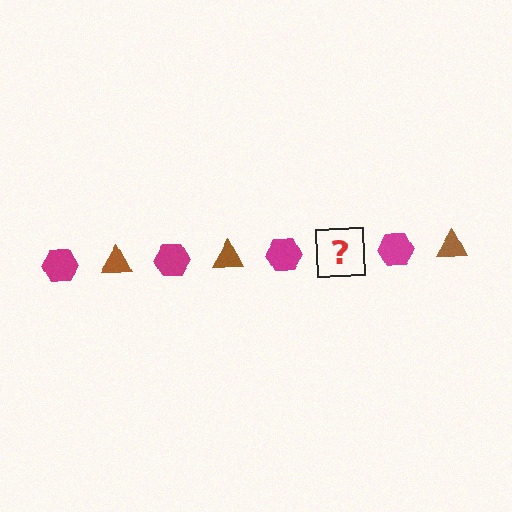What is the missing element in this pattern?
The missing element is a brown triangle.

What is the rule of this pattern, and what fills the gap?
The rule is that the pattern alternates between magenta hexagon and brown triangle. The gap should be filled with a brown triangle.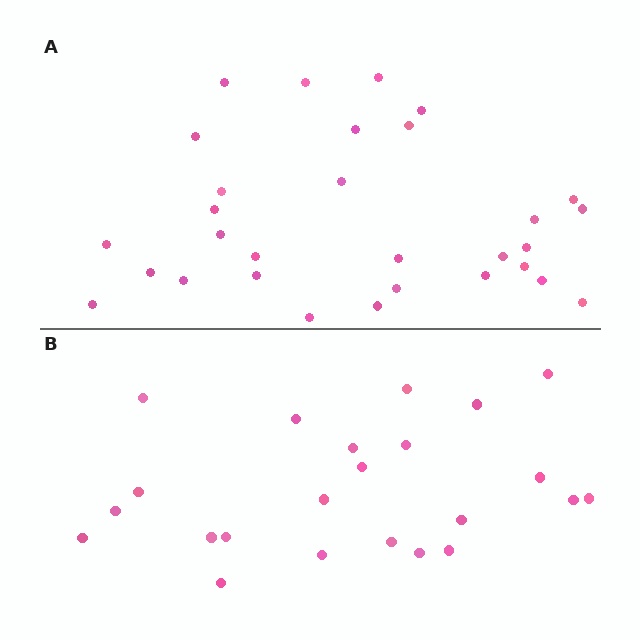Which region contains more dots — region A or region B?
Region A (the top region) has more dots.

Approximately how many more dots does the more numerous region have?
Region A has roughly 8 or so more dots than region B.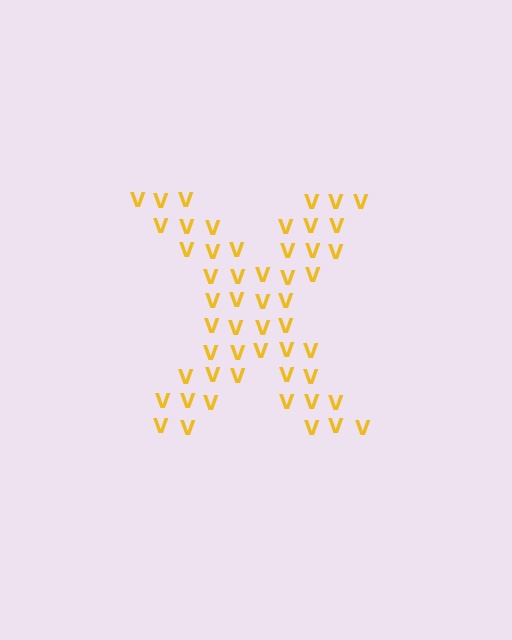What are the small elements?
The small elements are letter V's.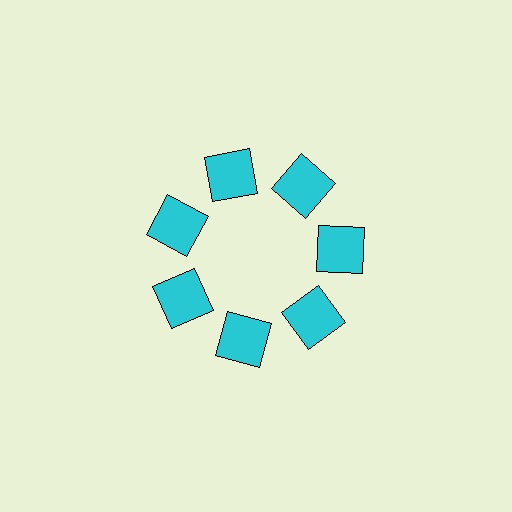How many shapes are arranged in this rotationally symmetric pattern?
There are 7 shapes, arranged in 7 groups of 1.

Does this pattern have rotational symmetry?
Yes, this pattern has 7-fold rotational symmetry. It looks the same after rotating 51 degrees around the center.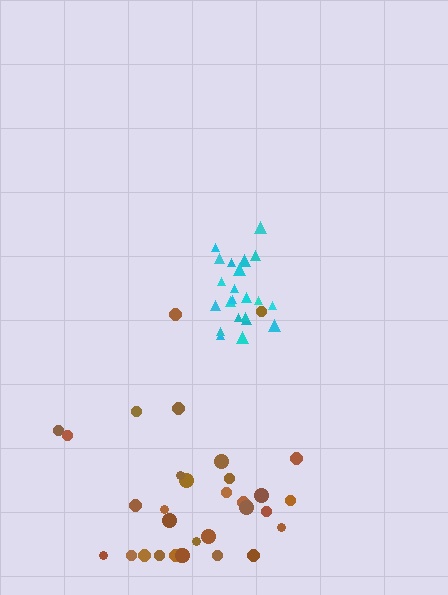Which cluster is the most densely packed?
Cyan.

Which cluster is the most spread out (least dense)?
Brown.